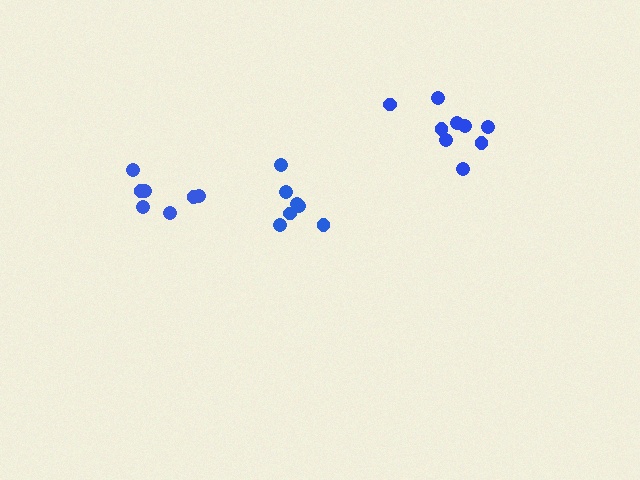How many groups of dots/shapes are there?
There are 3 groups.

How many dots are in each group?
Group 1: 9 dots, Group 2: 7 dots, Group 3: 7 dots (23 total).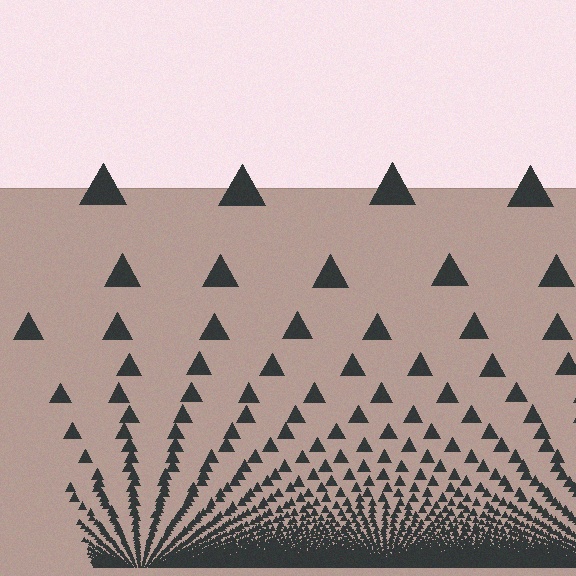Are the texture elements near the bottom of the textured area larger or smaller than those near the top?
Smaller. The gradient is inverted — elements near the bottom are smaller and denser.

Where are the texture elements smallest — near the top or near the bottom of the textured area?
Near the bottom.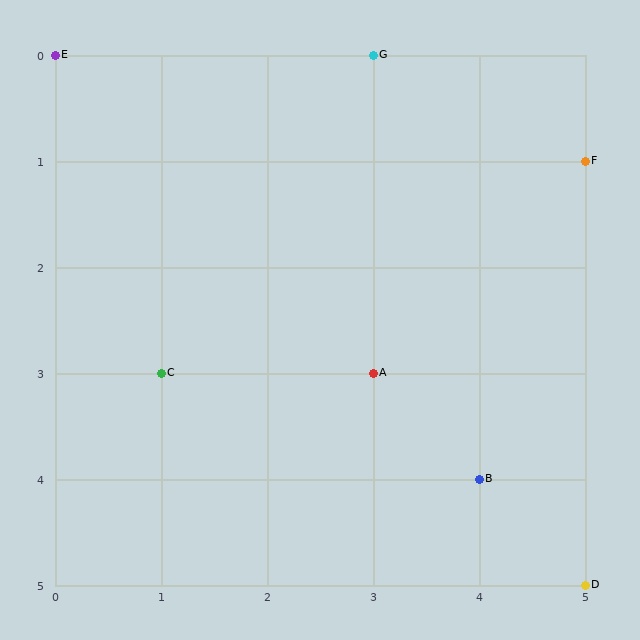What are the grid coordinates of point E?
Point E is at grid coordinates (0, 0).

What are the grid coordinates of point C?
Point C is at grid coordinates (1, 3).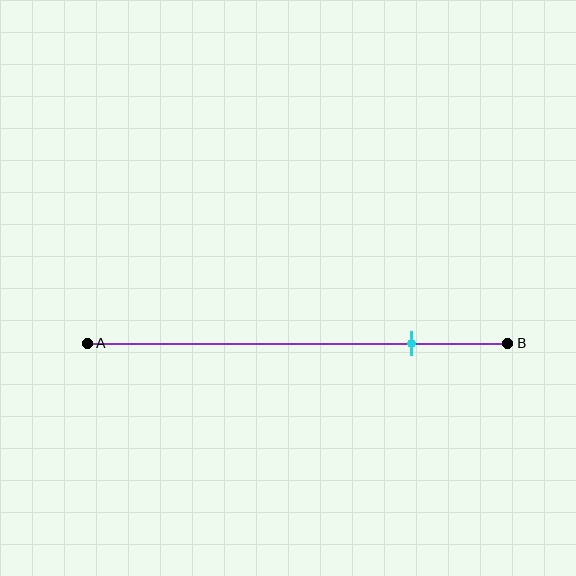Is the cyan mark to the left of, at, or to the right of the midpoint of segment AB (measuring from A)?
The cyan mark is to the right of the midpoint of segment AB.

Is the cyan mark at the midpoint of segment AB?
No, the mark is at about 75% from A, not at the 50% midpoint.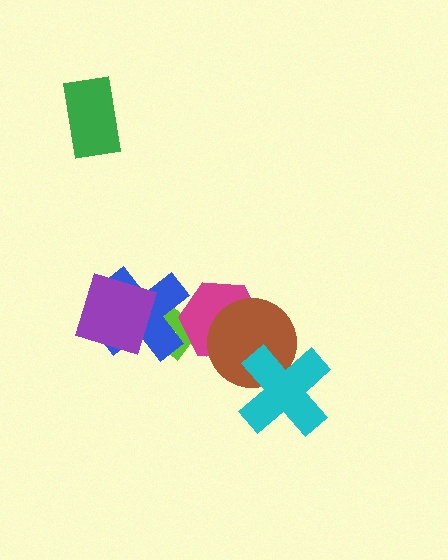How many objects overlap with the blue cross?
3 objects overlap with the blue cross.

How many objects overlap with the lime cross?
3 objects overlap with the lime cross.